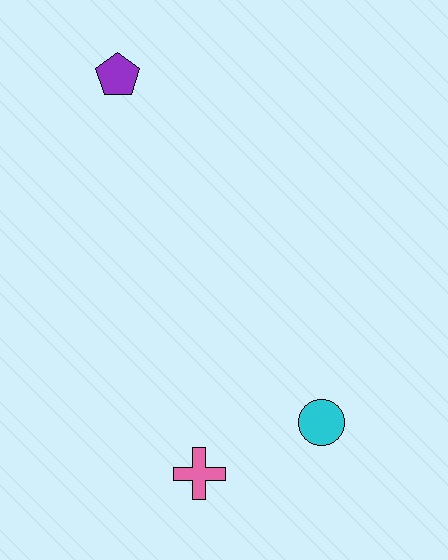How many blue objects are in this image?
There are no blue objects.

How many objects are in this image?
There are 3 objects.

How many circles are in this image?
There is 1 circle.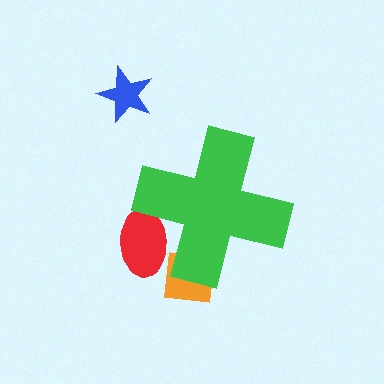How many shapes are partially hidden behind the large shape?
2 shapes are partially hidden.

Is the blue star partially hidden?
No, the blue star is fully visible.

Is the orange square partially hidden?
Yes, the orange square is partially hidden behind the green cross.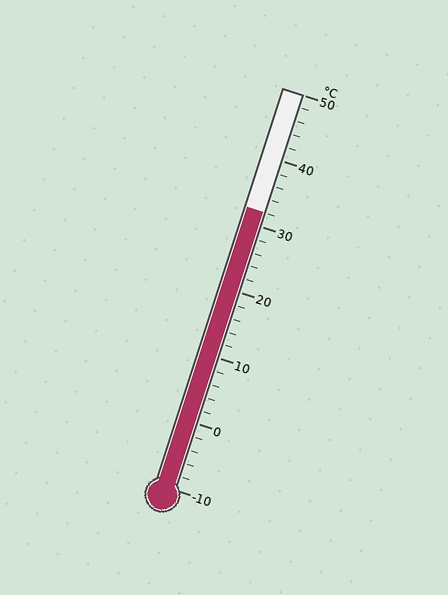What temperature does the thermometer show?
The thermometer shows approximately 32°C.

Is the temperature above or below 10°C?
The temperature is above 10°C.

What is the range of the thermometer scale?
The thermometer scale ranges from -10°C to 50°C.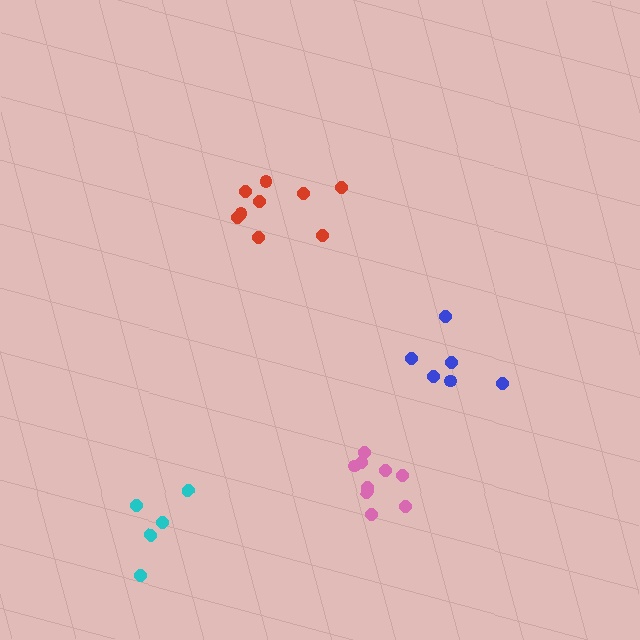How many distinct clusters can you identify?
There are 4 distinct clusters.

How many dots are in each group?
Group 1: 6 dots, Group 2: 9 dots, Group 3: 9 dots, Group 4: 5 dots (29 total).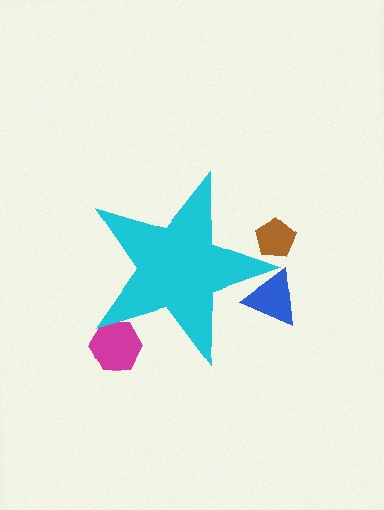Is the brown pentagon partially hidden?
Yes, the brown pentagon is partially hidden behind the cyan star.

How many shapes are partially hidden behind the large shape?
4 shapes are partially hidden.